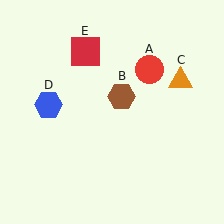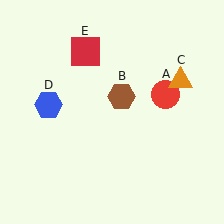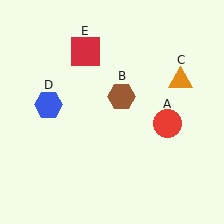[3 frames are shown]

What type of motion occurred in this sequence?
The red circle (object A) rotated clockwise around the center of the scene.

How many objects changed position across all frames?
1 object changed position: red circle (object A).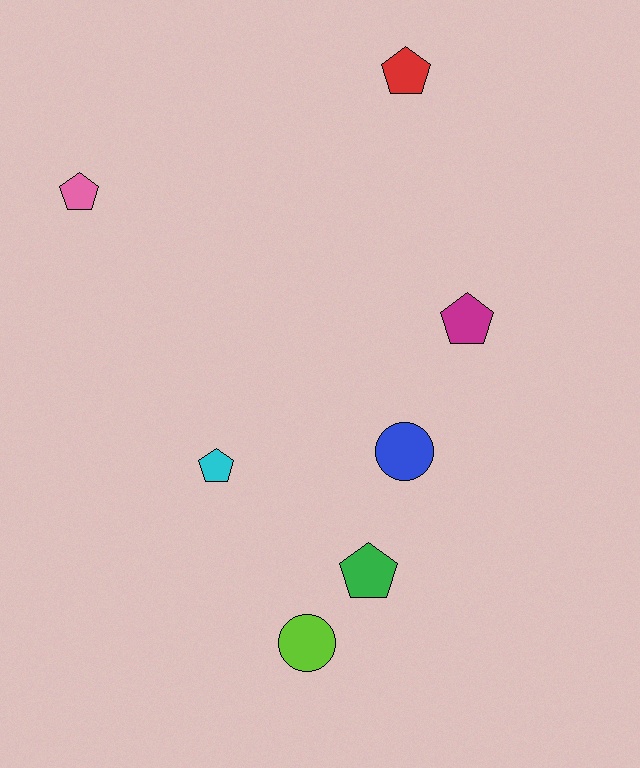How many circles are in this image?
There are 2 circles.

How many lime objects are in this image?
There is 1 lime object.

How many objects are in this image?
There are 7 objects.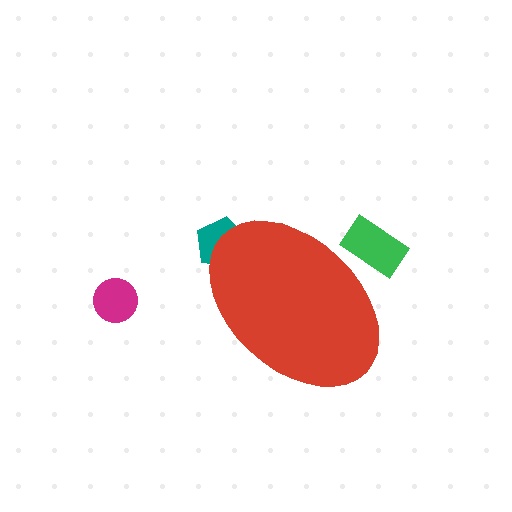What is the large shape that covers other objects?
A red ellipse.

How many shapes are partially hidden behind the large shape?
2 shapes are partially hidden.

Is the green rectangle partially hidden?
Yes, the green rectangle is partially hidden behind the red ellipse.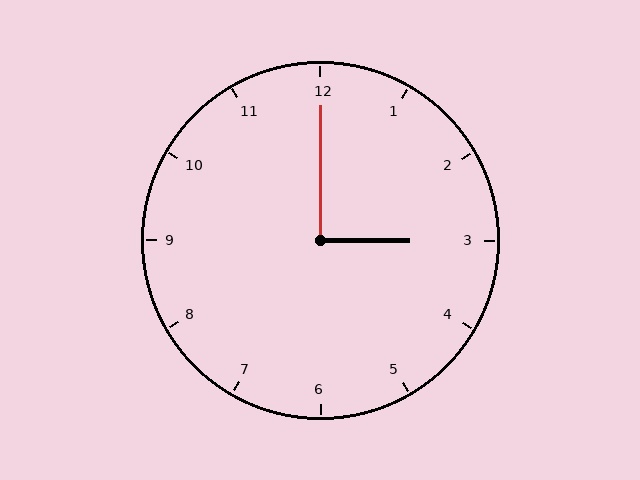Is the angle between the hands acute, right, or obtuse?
It is right.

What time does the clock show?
3:00.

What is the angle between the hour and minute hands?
Approximately 90 degrees.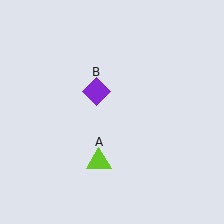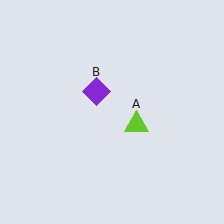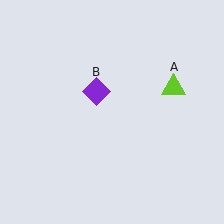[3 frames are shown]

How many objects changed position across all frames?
1 object changed position: lime triangle (object A).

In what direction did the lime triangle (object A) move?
The lime triangle (object A) moved up and to the right.